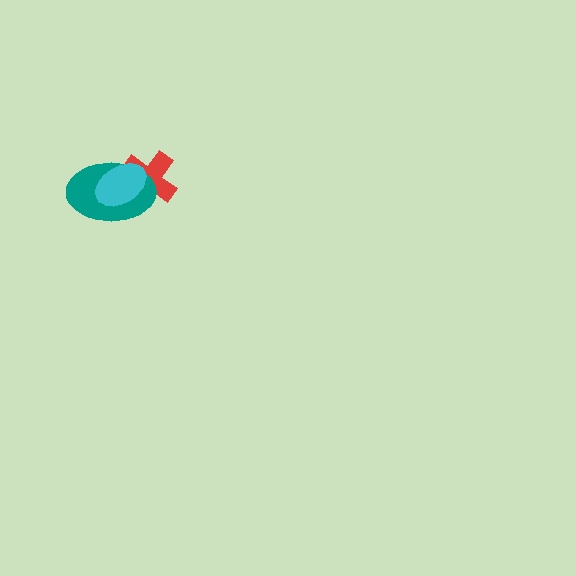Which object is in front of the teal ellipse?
The cyan ellipse is in front of the teal ellipse.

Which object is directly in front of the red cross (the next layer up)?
The teal ellipse is directly in front of the red cross.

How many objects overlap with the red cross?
2 objects overlap with the red cross.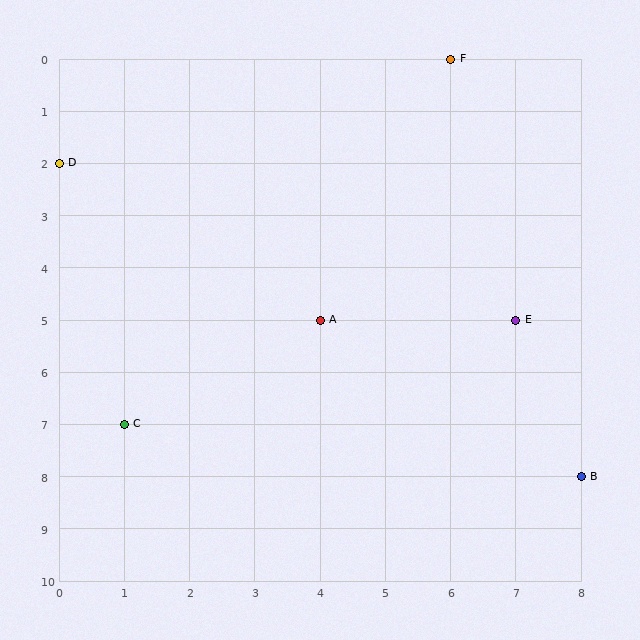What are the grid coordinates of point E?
Point E is at grid coordinates (7, 5).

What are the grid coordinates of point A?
Point A is at grid coordinates (4, 5).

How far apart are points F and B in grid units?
Points F and B are 2 columns and 8 rows apart (about 8.2 grid units diagonally).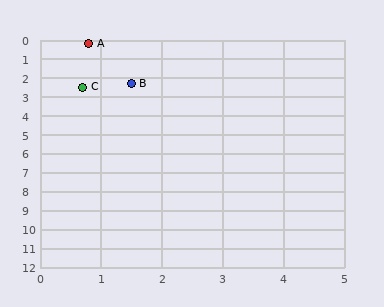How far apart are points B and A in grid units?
Points B and A are about 2.2 grid units apart.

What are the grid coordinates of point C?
Point C is at approximately (0.7, 2.5).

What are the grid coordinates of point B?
Point B is at approximately (1.5, 2.3).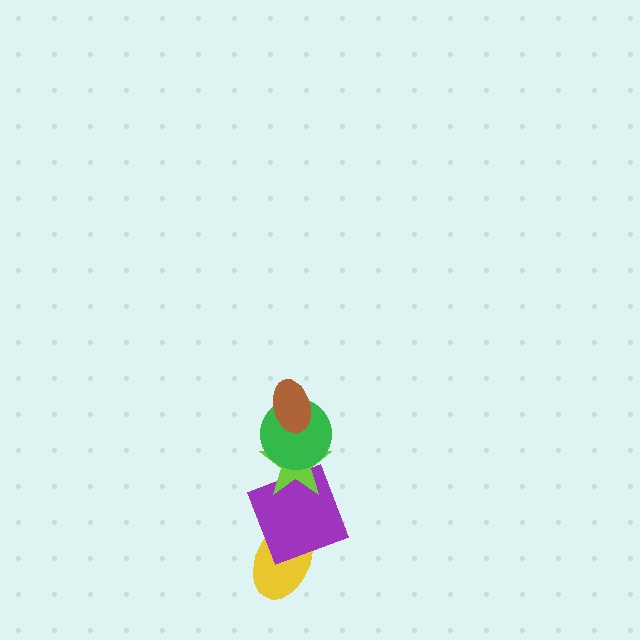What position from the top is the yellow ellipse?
The yellow ellipse is 5th from the top.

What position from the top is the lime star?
The lime star is 3rd from the top.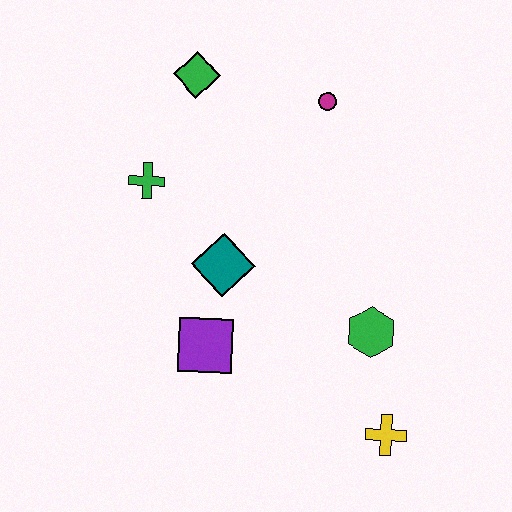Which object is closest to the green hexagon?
The yellow cross is closest to the green hexagon.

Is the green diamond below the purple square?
No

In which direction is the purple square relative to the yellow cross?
The purple square is to the left of the yellow cross.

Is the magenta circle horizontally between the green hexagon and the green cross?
Yes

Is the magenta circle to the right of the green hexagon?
No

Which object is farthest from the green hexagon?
The green diamond is farthest from the green hexagon.